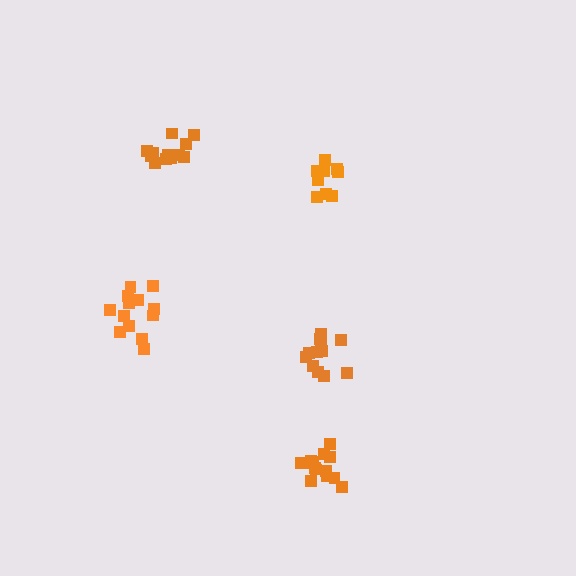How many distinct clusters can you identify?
There are 5 distinct clusters.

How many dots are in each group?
Group 1: 12 dots, Group 2: 13 dots, Group 3: 14 dots, Group 4: 9 dots, Group 5: 12 dots (60 total).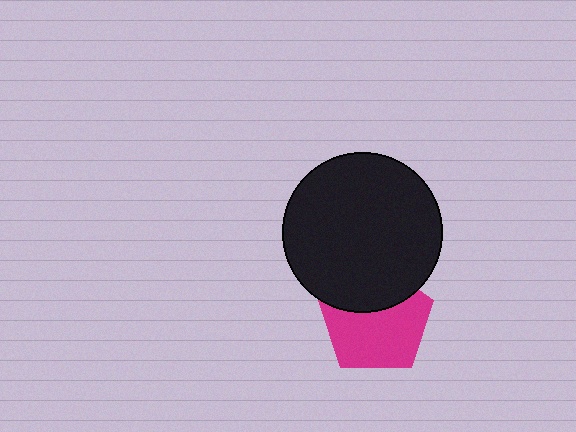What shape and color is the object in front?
The object in front is a black circle.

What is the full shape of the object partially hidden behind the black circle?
The partially hidden object is a magenta pentagon.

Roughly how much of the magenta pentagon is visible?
Most of it is visible (roughly 65%).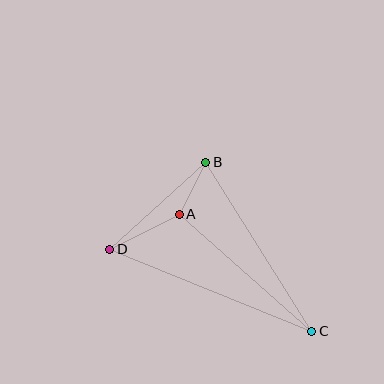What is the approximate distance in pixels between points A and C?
The distance between A and C is approximately 177 pixels.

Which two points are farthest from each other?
Points C and D are farthest from each other.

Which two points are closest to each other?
Points A and B are closest to each other.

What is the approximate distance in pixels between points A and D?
The distance between A and D is approximately 77 pixels.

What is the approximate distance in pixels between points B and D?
The distance between B and D is approximately 130 pixels.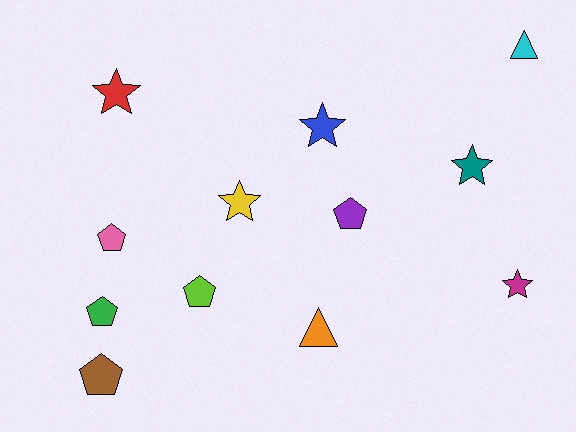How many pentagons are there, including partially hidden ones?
There are 5 pentagons.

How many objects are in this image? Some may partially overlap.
There are 12 objects.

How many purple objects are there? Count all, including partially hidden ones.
There is 1 purple object.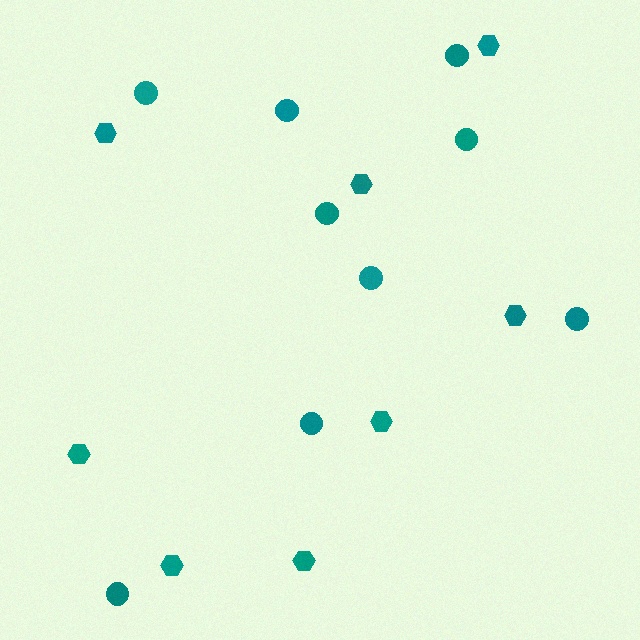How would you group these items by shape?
There are 2 groups: one group of hexagons (8) and one group of circles (9).